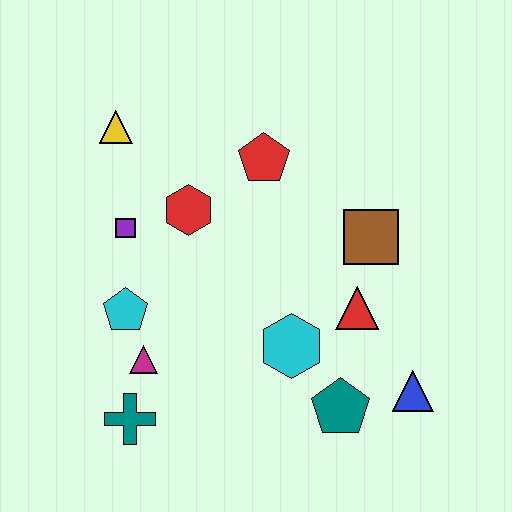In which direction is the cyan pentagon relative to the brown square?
The cyan pentagon is to the left of the brown square.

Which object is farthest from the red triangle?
The yellow triangle is farthest from the red triangle.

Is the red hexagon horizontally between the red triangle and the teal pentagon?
No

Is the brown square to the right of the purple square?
Yes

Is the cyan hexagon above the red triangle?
No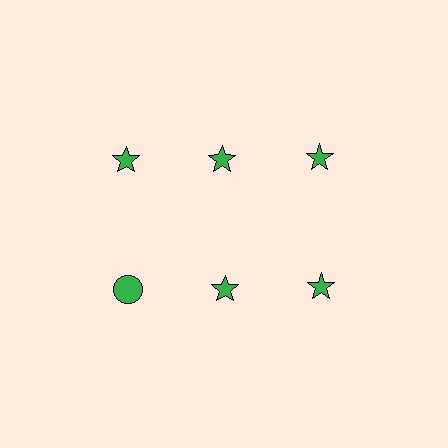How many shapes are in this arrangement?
There are 6 shapes arranged in a grid pattern.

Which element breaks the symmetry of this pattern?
The green circle in the second row, leftmost column breaks the symmetry. All other shapes are green stars.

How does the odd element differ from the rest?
It has a different shape: circle instead of star.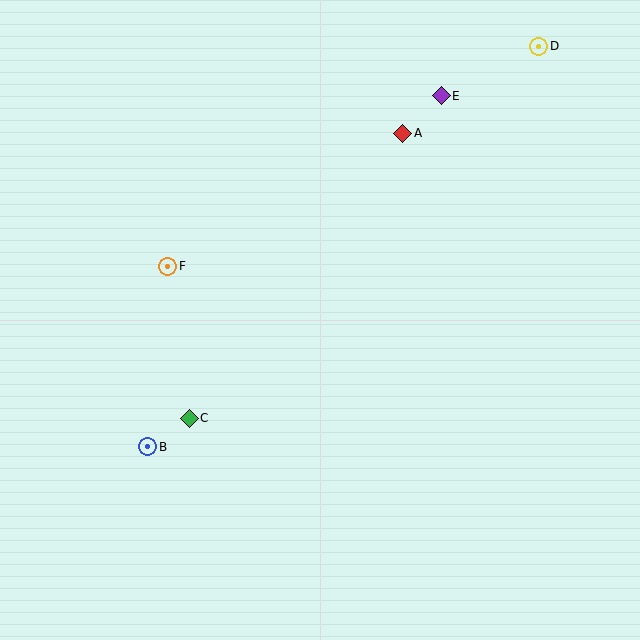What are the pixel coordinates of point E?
Point E is at (441, 96).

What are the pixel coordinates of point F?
Point F is at (168, 266).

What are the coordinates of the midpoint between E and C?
The midpoint between E and C is at (315, 257).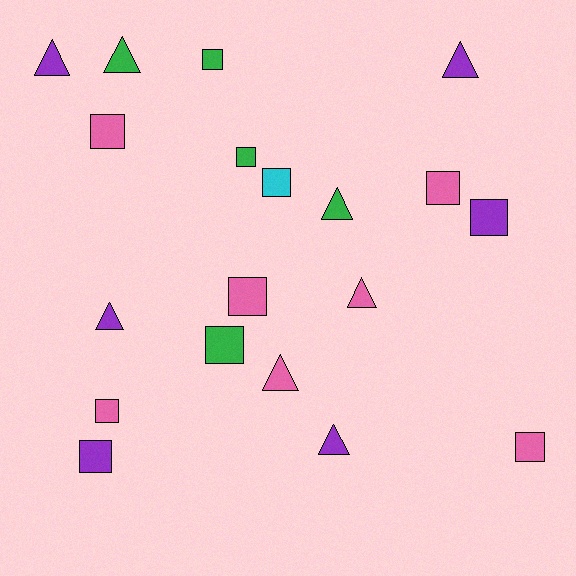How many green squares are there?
There are 3 green squares.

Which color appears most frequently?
Pink, with 7 objects.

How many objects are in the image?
There are 19 objects.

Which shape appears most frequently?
Square, with 11 objects.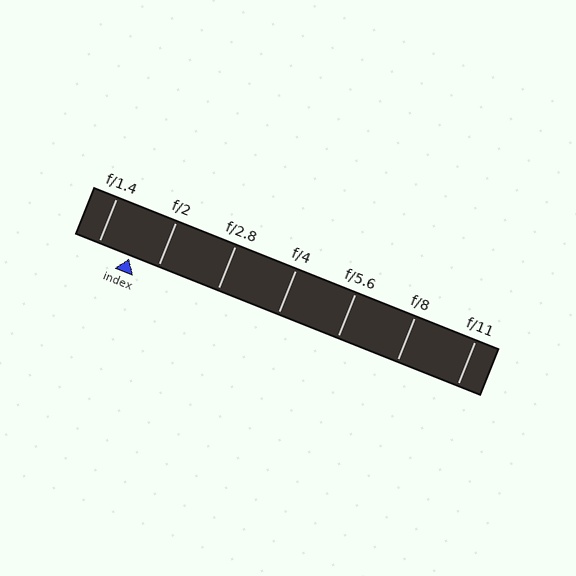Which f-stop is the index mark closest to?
The index mark is closest to f/2.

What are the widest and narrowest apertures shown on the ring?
The widest aperture shown is f/1.4 and the narrowest is f/11.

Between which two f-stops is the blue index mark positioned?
The index mark is between f/1.4 and f/2.